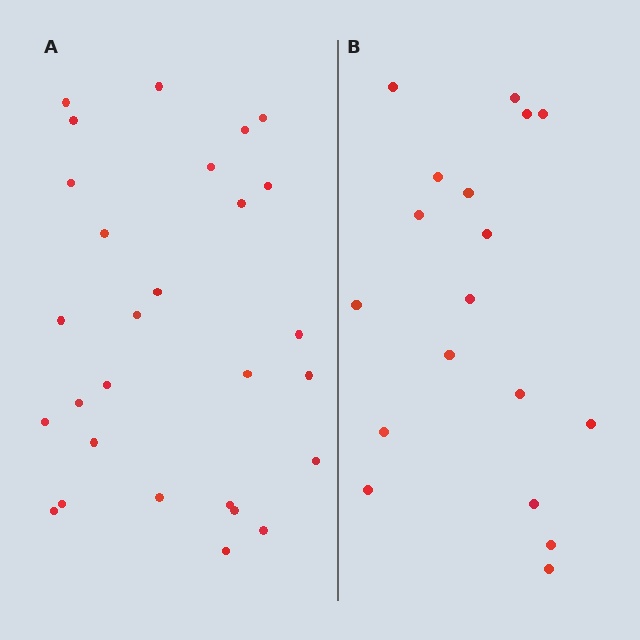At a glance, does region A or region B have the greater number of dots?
Region A (the left region) has more dots.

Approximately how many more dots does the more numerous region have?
Region A has roughly 10 or so more dots than region B.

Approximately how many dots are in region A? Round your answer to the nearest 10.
About 30 dots. (The exact count is 28, which rounds to 30.)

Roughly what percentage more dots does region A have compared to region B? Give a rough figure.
About 55% more.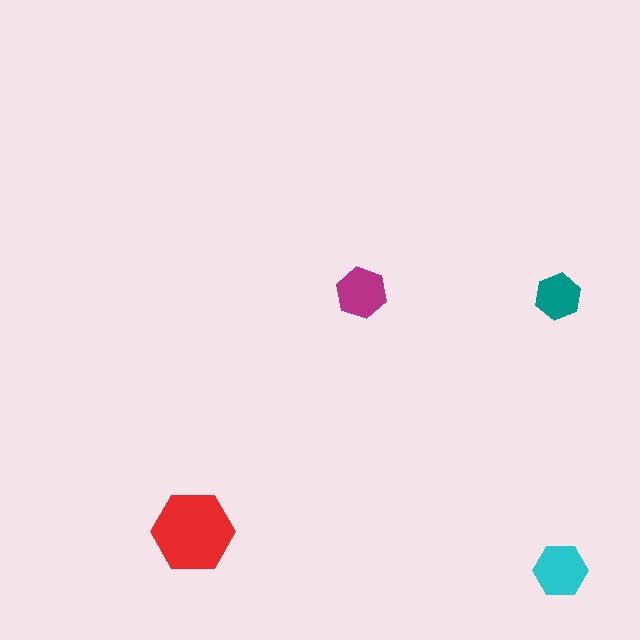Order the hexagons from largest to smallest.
the red one, the cyan one, the magenta one, the teal one.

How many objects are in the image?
There are 4 objects in the image.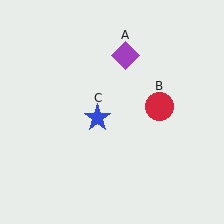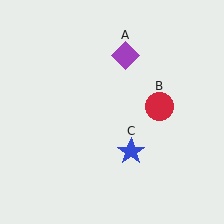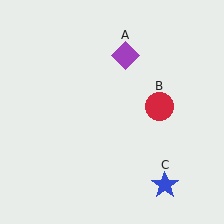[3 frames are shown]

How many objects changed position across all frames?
1 object changed position: blue star (object C).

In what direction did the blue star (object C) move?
The blue star (object C) moved down and to the right.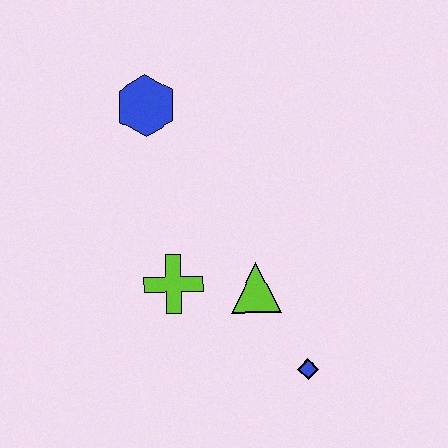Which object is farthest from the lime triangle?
The blue hexagon is farthest from the lime triangle.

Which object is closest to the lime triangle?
The lime cross is closest to the lime triangle.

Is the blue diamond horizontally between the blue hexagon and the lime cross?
No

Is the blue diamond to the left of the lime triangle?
No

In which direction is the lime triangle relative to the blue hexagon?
The lime triangle is below the blue hexagon.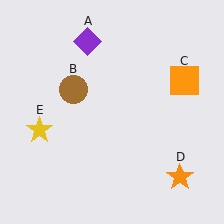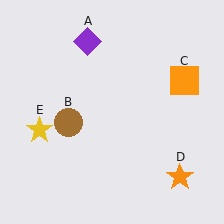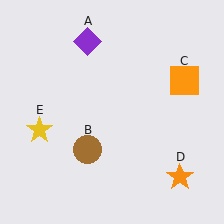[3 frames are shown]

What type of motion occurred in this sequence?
The brown circle (object B) rotated counterclockwise around the center of the scene.